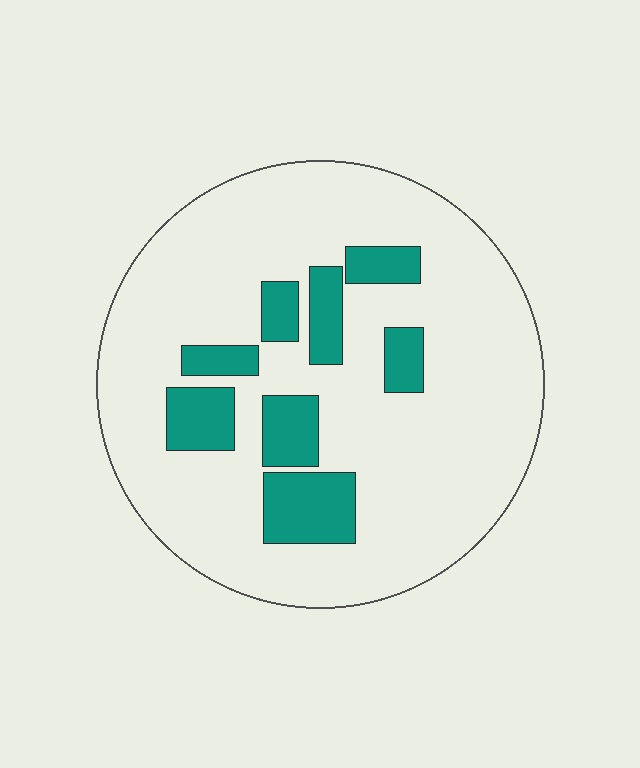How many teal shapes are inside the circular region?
8.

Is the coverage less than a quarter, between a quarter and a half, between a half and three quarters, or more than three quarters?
Less than a quarter.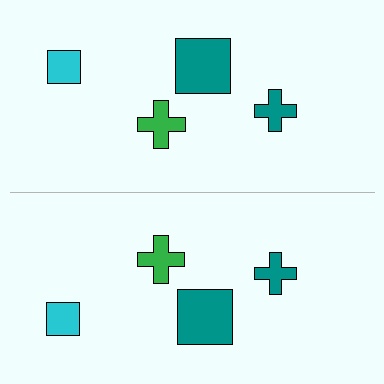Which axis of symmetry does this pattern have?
The pattern has a horizontal axis of symmetry running through the center of the image.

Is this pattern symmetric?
Yes, this pattern has bilateral (reflection) symmetry.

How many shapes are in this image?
There are 8 shapes in this image.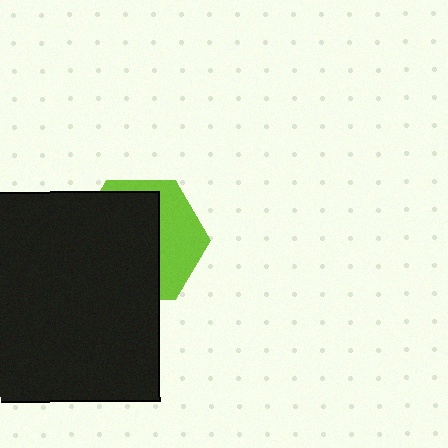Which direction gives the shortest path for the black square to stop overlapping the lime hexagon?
Moving left gives the shortest separation.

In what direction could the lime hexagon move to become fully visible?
The lime hexagon could move right. That would shift it out from behind the black square entirely.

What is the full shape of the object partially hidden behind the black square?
The partially hidden object is a lime hexagon.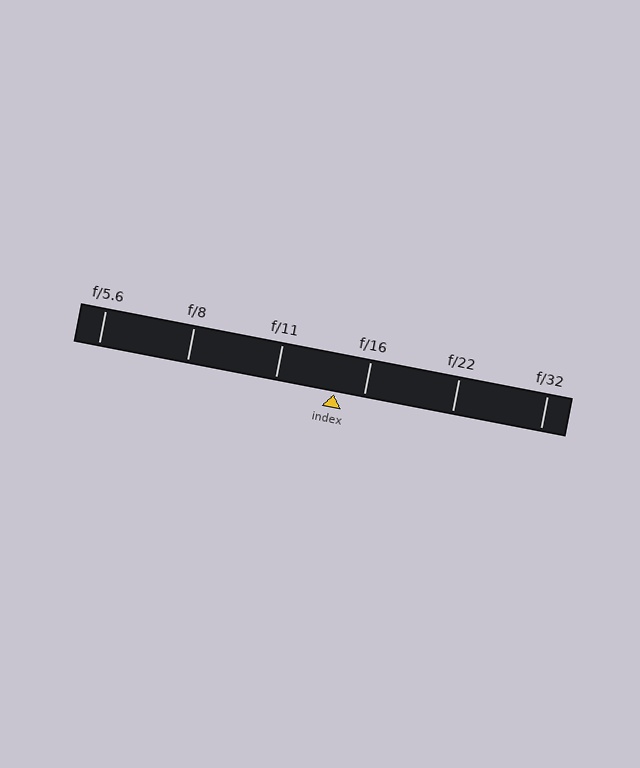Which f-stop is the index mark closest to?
The index mark is closest to f/16.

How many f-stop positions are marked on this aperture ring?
There are 6 f-stop positions marked.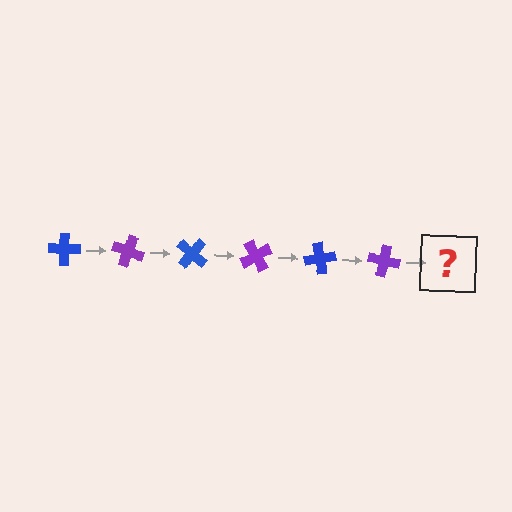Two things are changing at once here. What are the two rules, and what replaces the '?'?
The two rules are that it rotates 20 degrees each step and the color cycles through blue and purple. The '?' should be a blue cross, rotated 120 degrees from the start.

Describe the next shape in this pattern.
It should be a blue cross, rotated 120 degrees from the start.